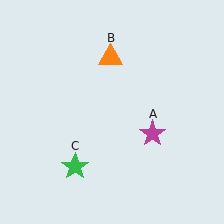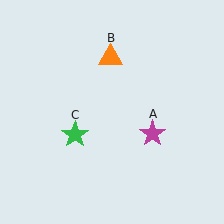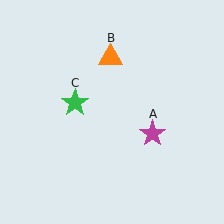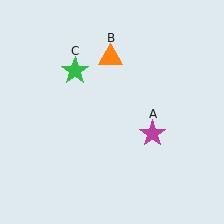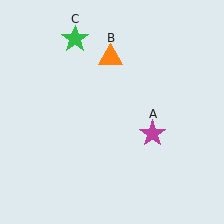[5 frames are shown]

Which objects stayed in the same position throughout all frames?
Magenta star (object A) and orange triangle (object B) remained stationary.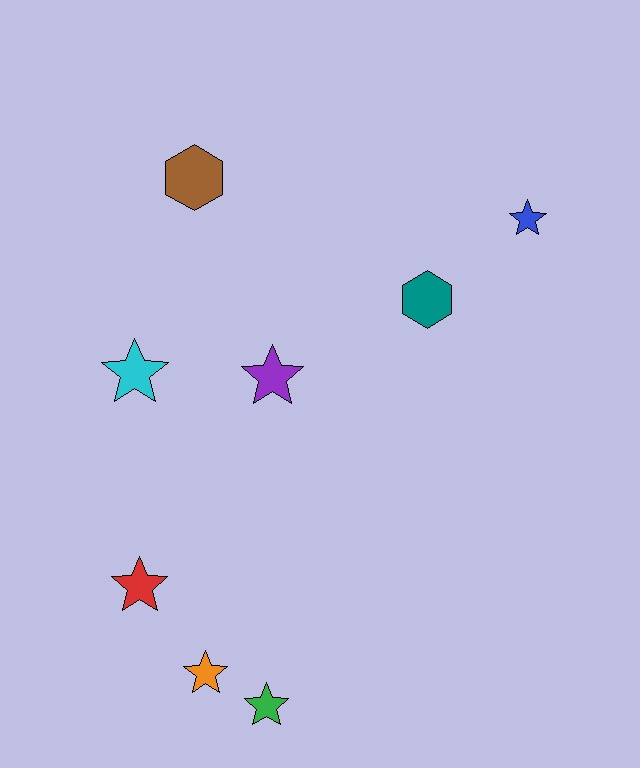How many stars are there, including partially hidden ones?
There are 6 stars.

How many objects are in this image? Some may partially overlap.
There are 8 objects.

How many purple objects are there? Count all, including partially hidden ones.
There is 1 purple object.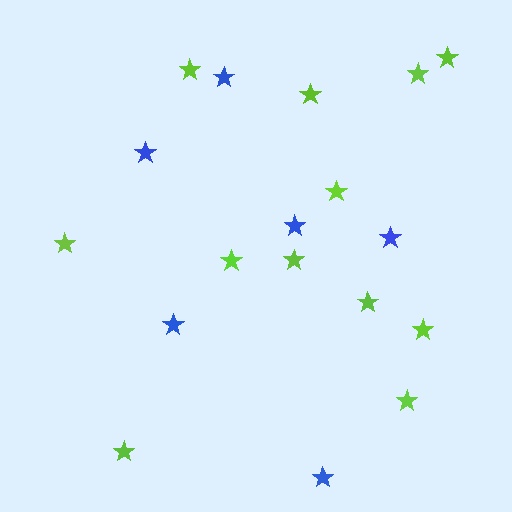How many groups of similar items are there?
There are 2 groups: one group of lime stars (12) and one group of blue stars (6).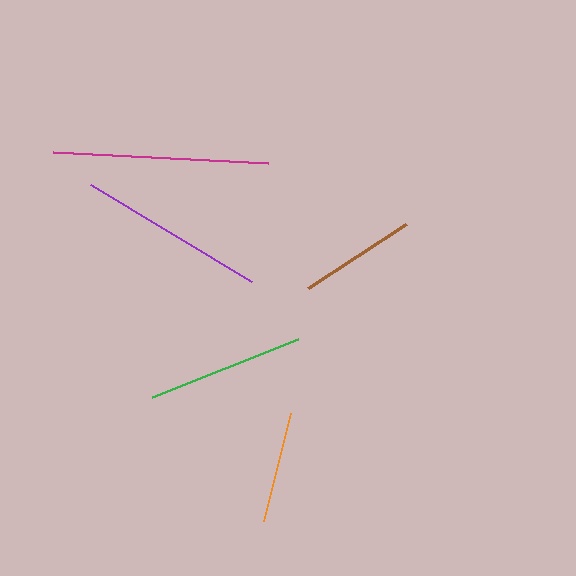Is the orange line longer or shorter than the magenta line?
The magenta line is longer than the orange line.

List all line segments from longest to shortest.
From longest to shortest: magenta, purple, green, brown, orange.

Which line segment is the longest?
The magenta line is the longest at approximately 215 pixels.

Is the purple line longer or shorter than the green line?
The purple line is longer than the green line.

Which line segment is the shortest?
The orange line is the shortest at approximately 111 pixels.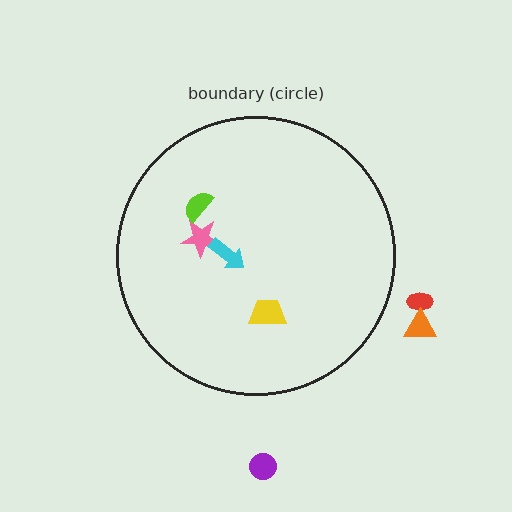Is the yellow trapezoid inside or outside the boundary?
Inside.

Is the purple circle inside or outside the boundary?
Outside.